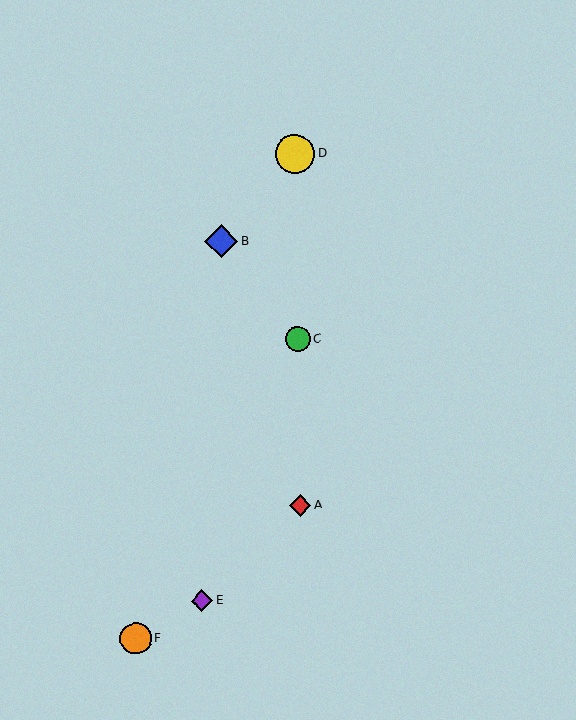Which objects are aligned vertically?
Objects A, C, D are aligned vertically.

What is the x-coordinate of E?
Object E is at x≈202.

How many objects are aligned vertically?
3 objects (A, C, D) are aligned vertically.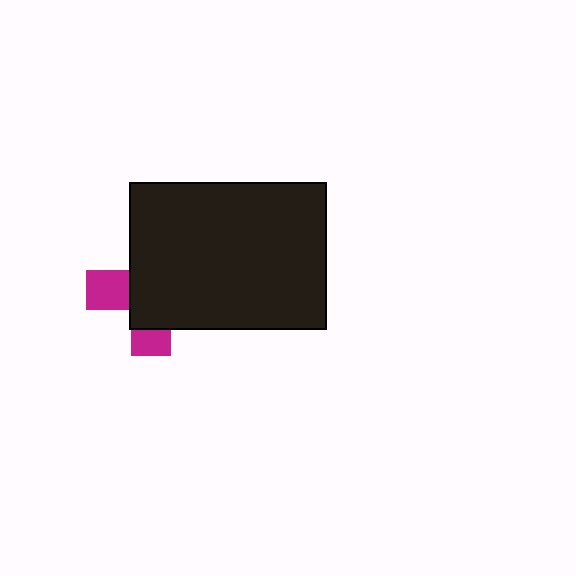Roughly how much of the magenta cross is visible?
A small part of it is visible (roughly 32%).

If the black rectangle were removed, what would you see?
You would see the complete magenta cross.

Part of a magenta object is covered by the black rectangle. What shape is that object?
It is a cross.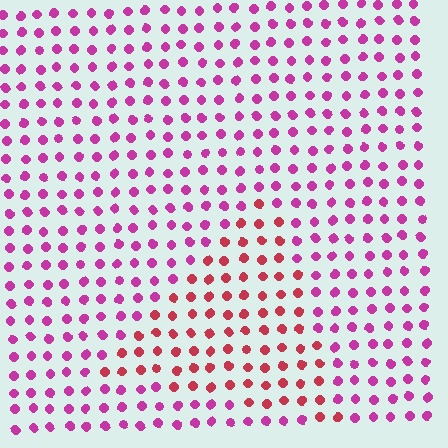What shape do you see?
I see a triangle.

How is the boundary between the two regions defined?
The boundary is defined purely by a slight shift in hue (about 36 degrees). Spacing, size, and orientation are identical on both sides.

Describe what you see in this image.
The image is filled with small magenta elements in a uniform arrangement. A triangle-shaped region is visible where the elements are tinted to a slightly different hue, forming a subtle color boundary.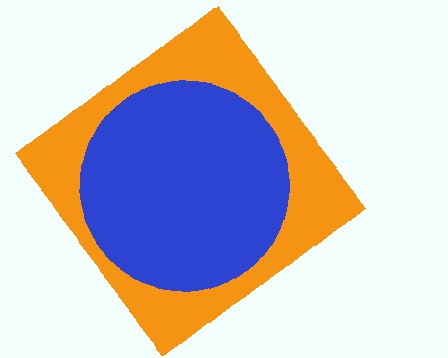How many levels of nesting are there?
2.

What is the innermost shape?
The blue circle.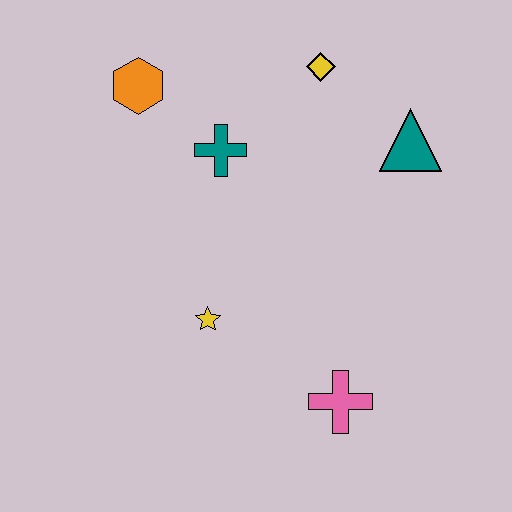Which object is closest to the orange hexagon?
The teal cross is closest to the orange hexagon.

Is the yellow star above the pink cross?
Yes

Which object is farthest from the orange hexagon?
The pink cross is farthest from the orange hexagon.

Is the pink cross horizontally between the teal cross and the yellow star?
No